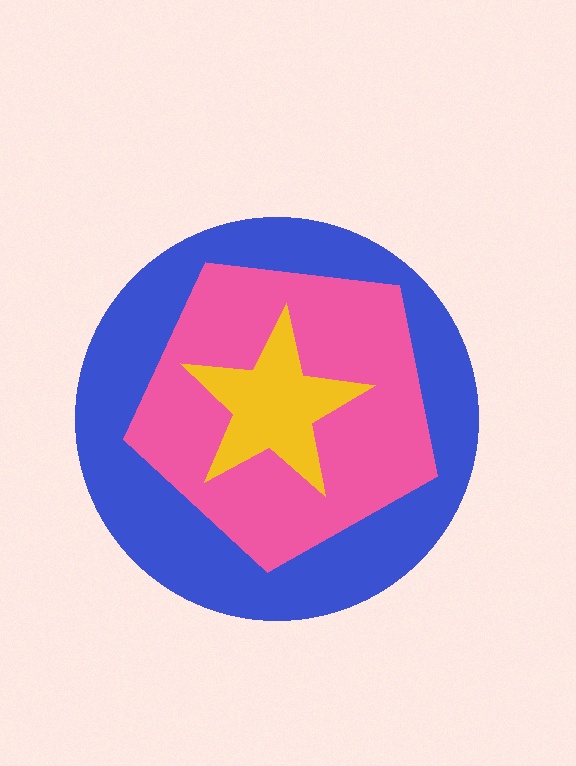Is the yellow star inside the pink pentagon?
Yes.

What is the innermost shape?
The yellow star.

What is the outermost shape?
The blue circle.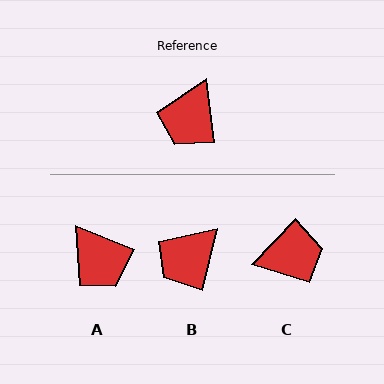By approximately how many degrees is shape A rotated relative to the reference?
Approximately 60 degrees counter-clockwise.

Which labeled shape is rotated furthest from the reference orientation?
C, about 128 degrees away.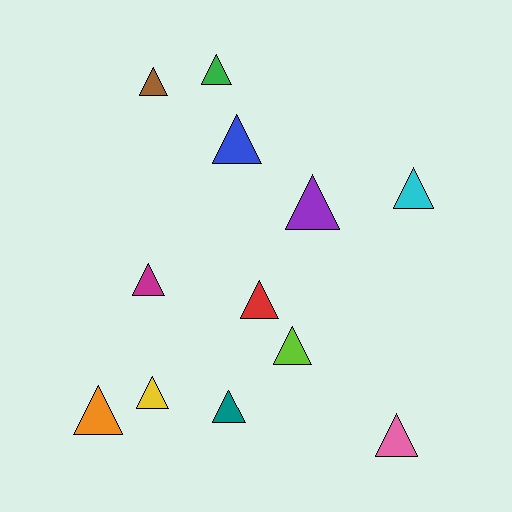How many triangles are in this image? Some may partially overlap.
There are 12 triangles.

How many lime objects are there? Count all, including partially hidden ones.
There is 1 lime object.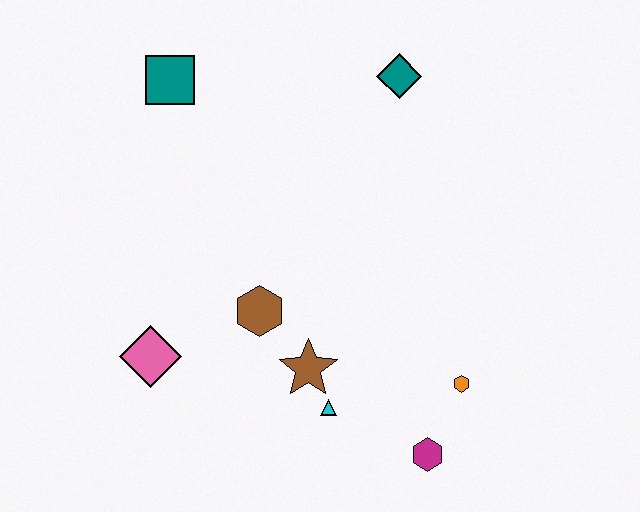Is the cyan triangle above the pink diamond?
No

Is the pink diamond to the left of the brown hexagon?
Yes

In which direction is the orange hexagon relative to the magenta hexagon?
The orange hexagon is above the magenta hexagon.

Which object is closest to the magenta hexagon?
The orange hexagon is closest to the magenta hexagon.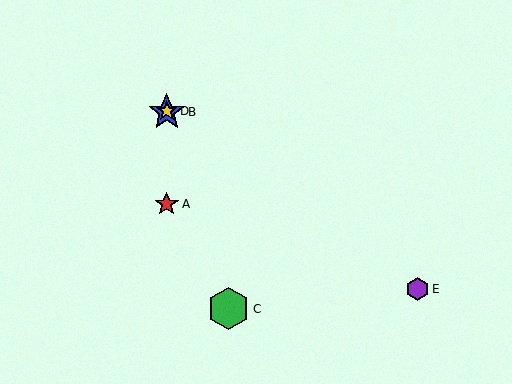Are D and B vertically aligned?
Yes, both are at x≈167.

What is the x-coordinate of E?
Object E is at x≈417.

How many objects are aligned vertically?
3 objects (A, B, D) are aligned vertically.